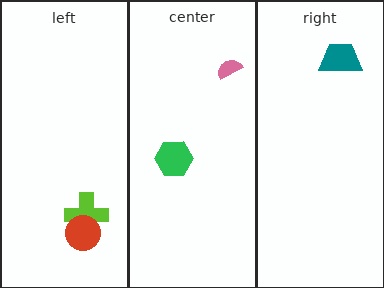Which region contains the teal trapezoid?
The right region.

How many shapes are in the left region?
2.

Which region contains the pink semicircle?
The center region.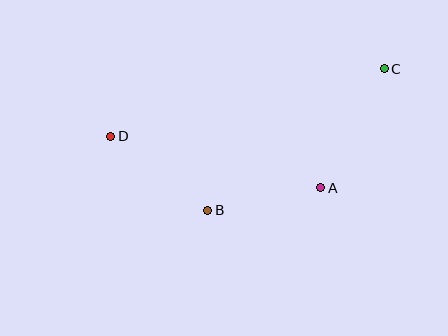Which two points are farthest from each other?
Points C and D are farthest from each other.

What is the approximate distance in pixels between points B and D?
The distance between B and D is approximately 122 pixels.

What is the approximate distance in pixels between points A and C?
The distance between A and C is approximately 135 pixels.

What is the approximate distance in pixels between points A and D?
The distance between A and D is approximately 216 pixels.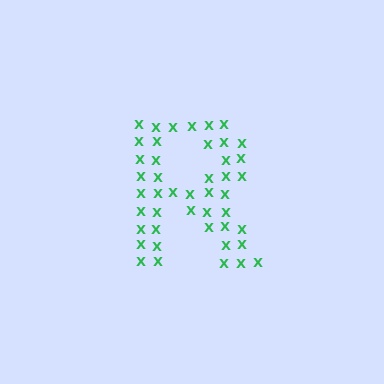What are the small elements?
The small elements are letter X's.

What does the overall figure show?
The overall figure shows the letter R.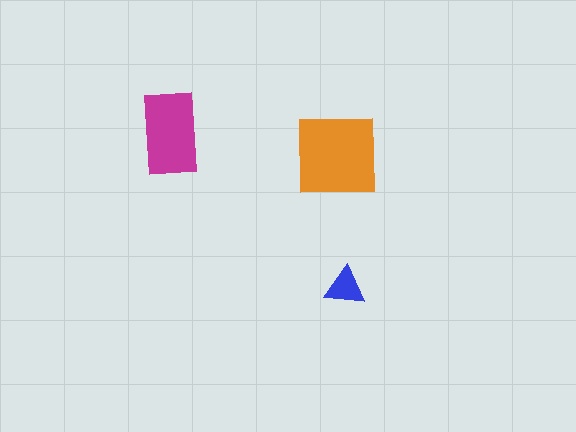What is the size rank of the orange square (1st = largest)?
1st.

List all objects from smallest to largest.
The blue triangle, the magenta rectangle, the orange square.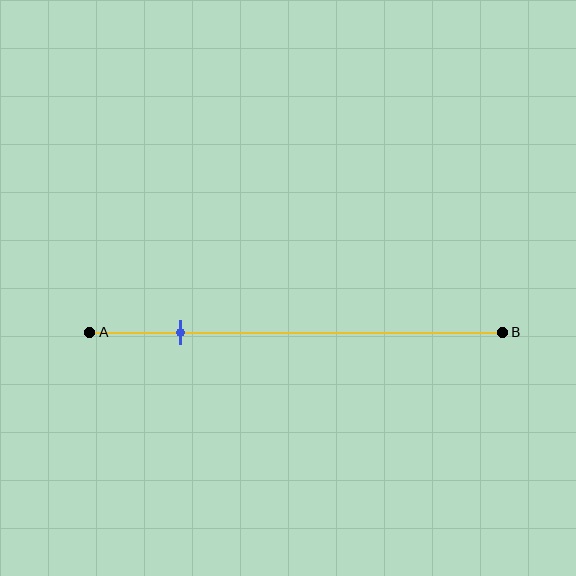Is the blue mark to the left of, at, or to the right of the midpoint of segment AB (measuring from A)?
The blue mark is to the left of the midpoint of segment AB.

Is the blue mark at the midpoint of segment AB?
No, the mark is at about 20% from A, not at the 50% midpoint.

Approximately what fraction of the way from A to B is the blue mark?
The blue mark is approximately 20% of the way from A to B.